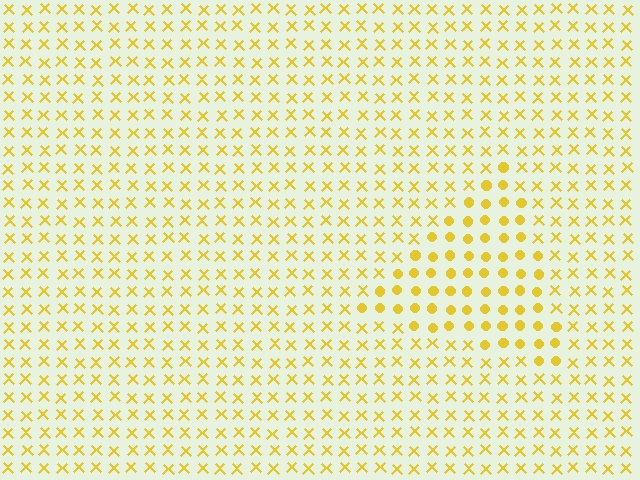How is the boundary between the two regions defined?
The boundary is defined by a change in element shape: circles inside vs. X marks outside. All elements share the same color and spacing.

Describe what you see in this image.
The image is filled with small yellow elements arranged in a uniform grid. A triangle-shaped region contains circles, while the surrounding area contains X marks. The boundary is defined purely by the change in element shape.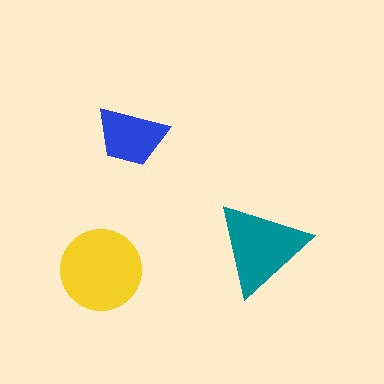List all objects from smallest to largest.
The blue trapezoid, the teal triangle, the yellow circle.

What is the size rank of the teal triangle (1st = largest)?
2nd.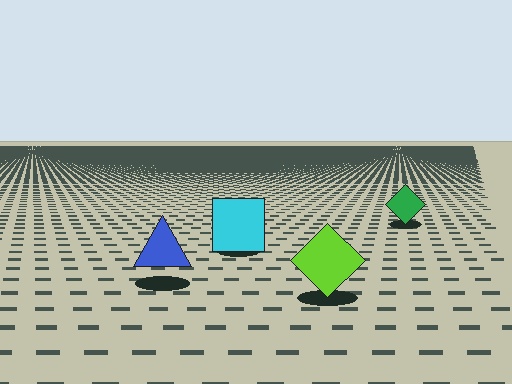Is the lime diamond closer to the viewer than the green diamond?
Yes. The lime diamond is closer — you can tell from the texture gradient: the ground texture is coarser near it.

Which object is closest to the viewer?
The lime diamond is closest. The texture marks near it are larger and more spread out.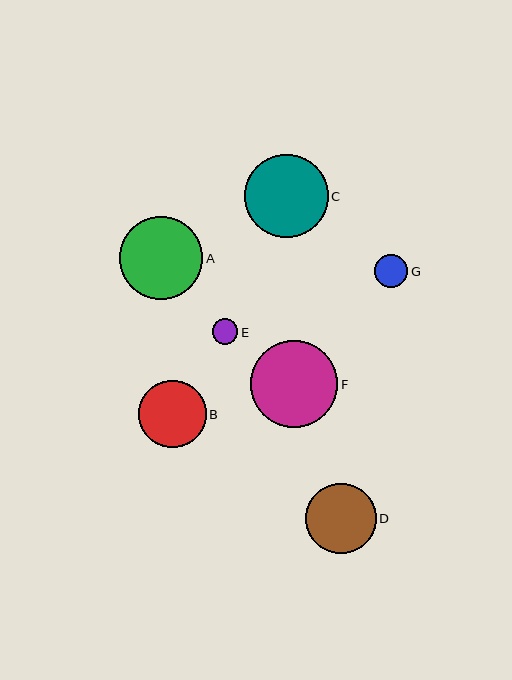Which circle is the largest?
Circle F is the largest with a size of approximately 87 pixels.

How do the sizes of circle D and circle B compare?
Circle D and circle B are approximately the same size.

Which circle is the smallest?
Circle E is the smallest with a size of approximately 25 pixels.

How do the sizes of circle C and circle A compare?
Circle C and circle A are approximately the same size.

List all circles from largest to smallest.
From largest to smallest: F, C, A, D, B, G, E.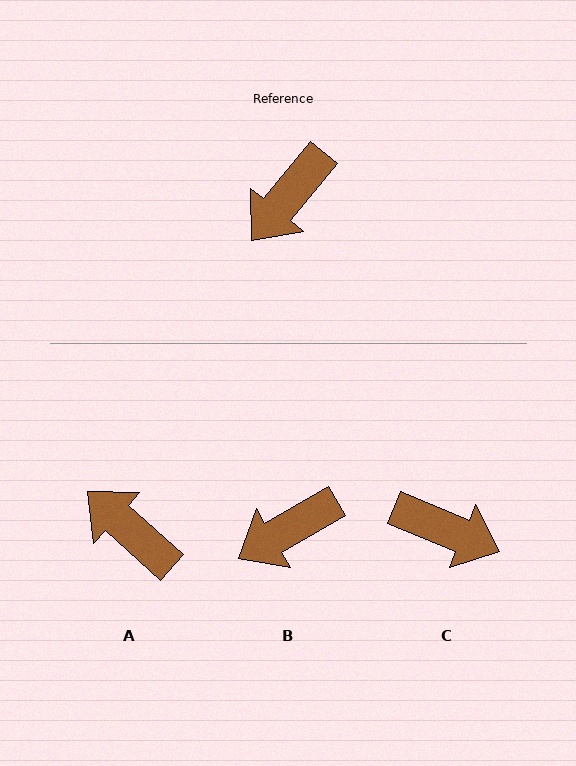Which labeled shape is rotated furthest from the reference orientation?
C, about 106 degrees away.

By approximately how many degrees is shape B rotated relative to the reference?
Approximately 21 degrees clockwise.